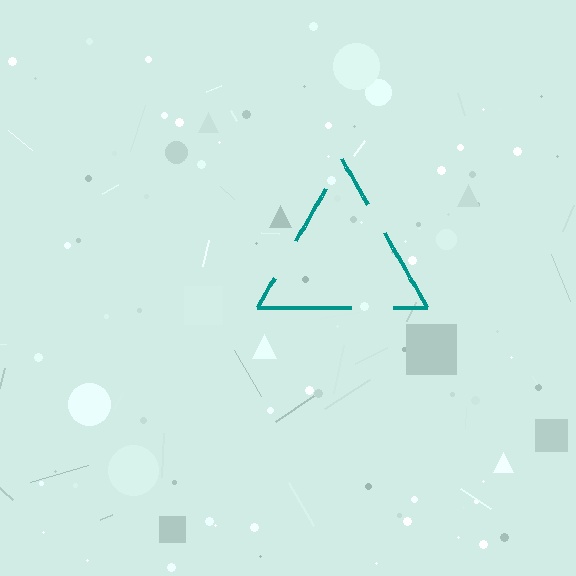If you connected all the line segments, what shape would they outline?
They would outline a triangle.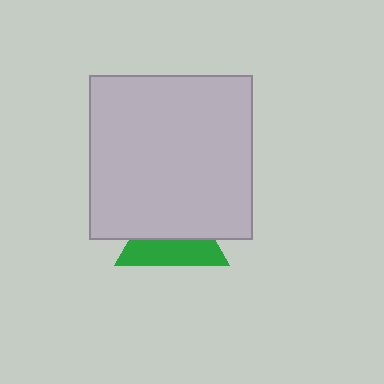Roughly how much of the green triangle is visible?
A small part of it is visible (roughly 45%).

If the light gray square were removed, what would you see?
You would see the complete green triangle.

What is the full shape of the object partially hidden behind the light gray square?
The partially hidden object is a green triangle.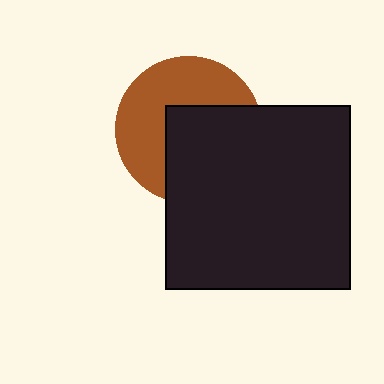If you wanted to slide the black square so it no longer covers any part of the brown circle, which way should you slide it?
Slide it toward the lower-right — that is the most direct way to separate the two shapes.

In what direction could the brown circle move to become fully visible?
The brown circle could move toward the upper-left. That would shift it out from behind the black square entirely.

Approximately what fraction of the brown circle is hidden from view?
Roughly 48% of the brown circle is hidden behind the black square.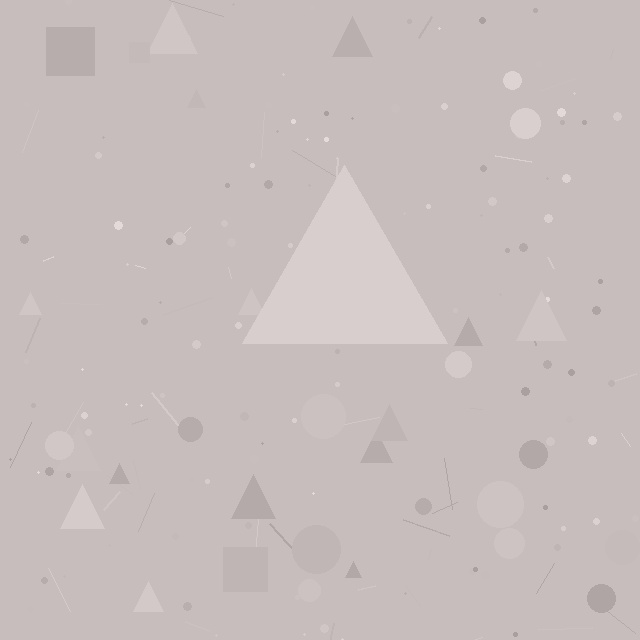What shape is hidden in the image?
A triangle is hidden in the image.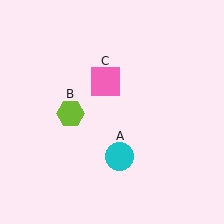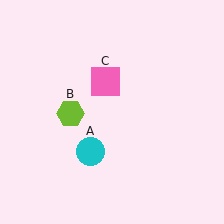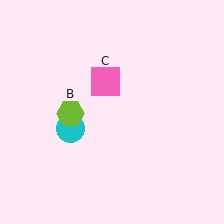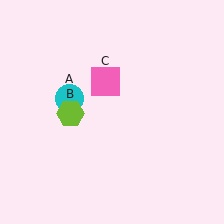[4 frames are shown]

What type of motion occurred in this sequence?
The cyan circle (object A) rotated clockwise around the center of the scene.